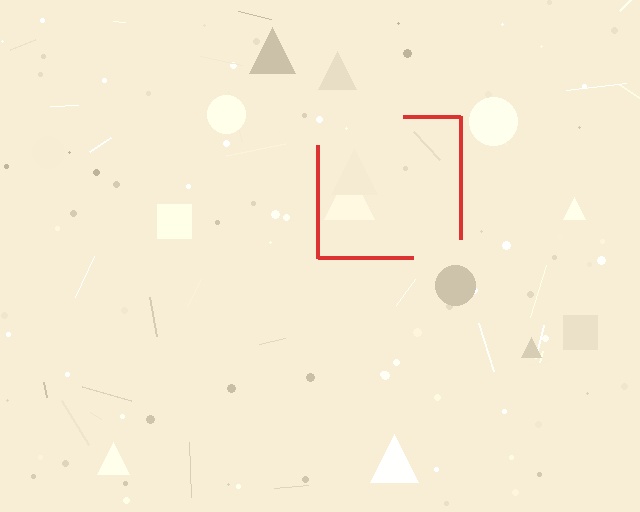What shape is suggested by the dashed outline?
The dashed outline suggests a square.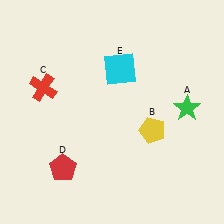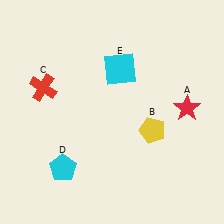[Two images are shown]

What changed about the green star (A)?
In Image 1, A is green. In Image 2, it changed to red.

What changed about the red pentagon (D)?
In Image 1, D is red. In Image 2, it changed to cyan.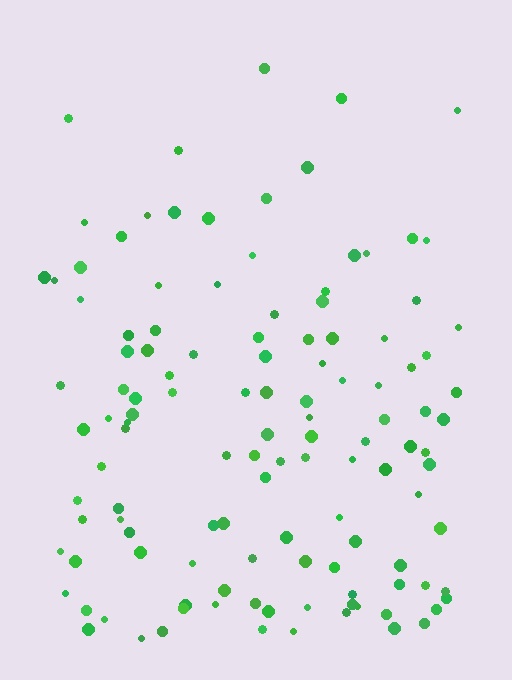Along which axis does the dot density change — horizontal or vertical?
Vertical.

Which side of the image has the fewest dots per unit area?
The top.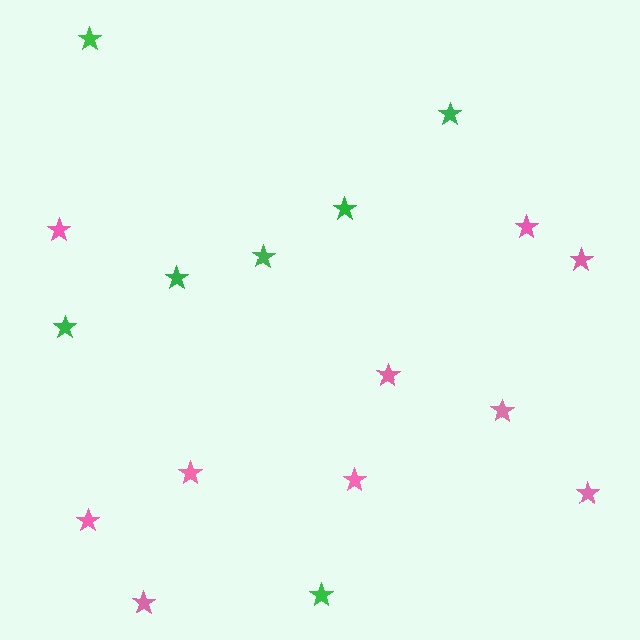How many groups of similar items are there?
There are 2 groups: one group of green stars (7) and one group of pink stars (10).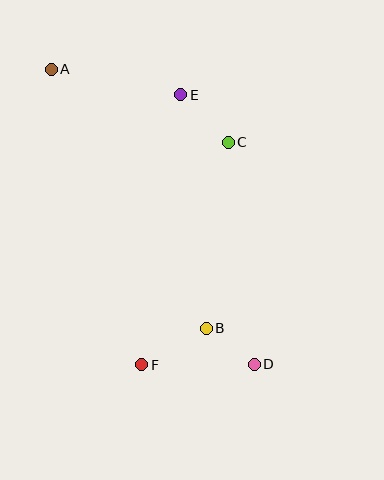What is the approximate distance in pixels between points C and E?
The distance between C and E is approximately 67 pixels.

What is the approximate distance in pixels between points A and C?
The distance between A and C is approximately 191 pixels.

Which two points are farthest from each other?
Points A and D are farthest from each other.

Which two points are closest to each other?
Points B and D are closest to each other.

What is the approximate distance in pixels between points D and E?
The distance between D and E is approximately 279 pixels.